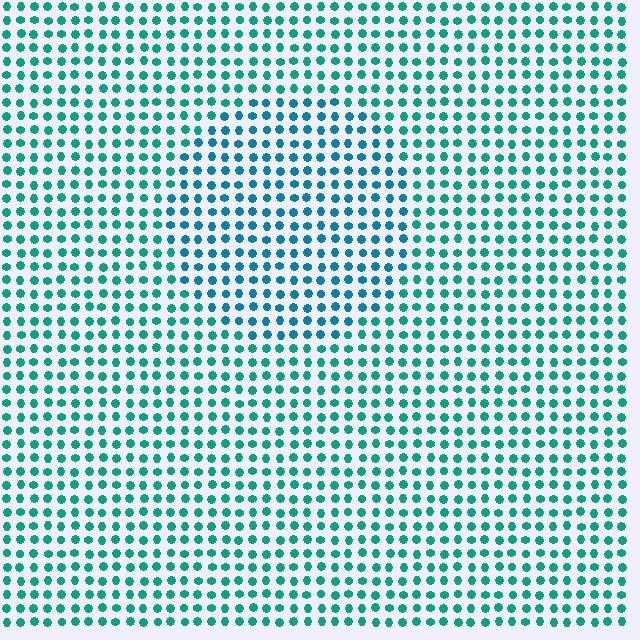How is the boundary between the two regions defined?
The boundary is defined purely by a slight shift in hue (about 25 degrees). Spacing, size, and orientation are identical on both sides.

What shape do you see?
I see a circle.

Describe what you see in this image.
The image is filled with small teal elements in a uniform arrangement. A circle-shaped region is visible where the elements are tinted to a slightly different hue, forming a subtle color boundary.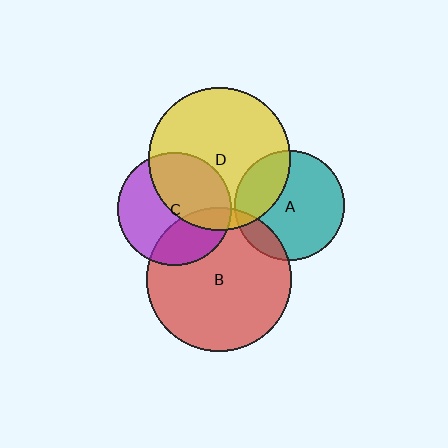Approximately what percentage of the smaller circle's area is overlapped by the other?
Approximately 45%.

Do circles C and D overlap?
Yes.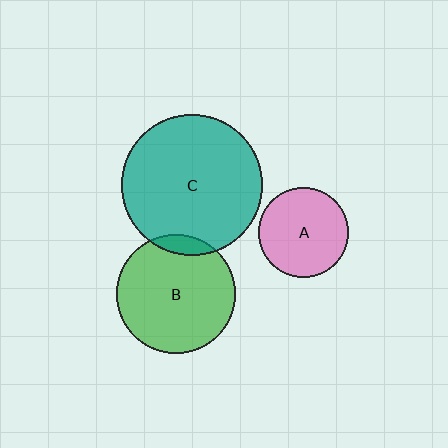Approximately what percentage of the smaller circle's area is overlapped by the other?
Approximately 10%.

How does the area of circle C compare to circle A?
Approximately 2.4 times.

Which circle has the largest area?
Circle C (teal).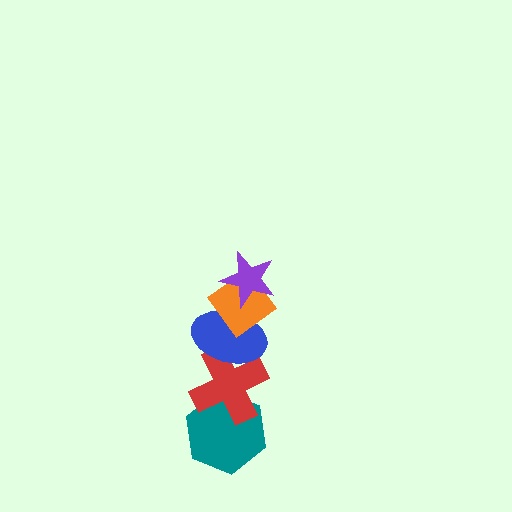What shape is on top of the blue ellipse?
The orange diamond is on top of the blue ellipse.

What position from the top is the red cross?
The red cross is 4th from the top.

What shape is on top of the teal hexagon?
The red cross is on top of the teal hexagon.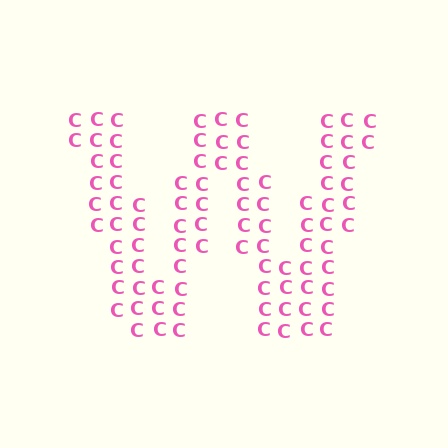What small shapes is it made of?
It is made of small letter C's.